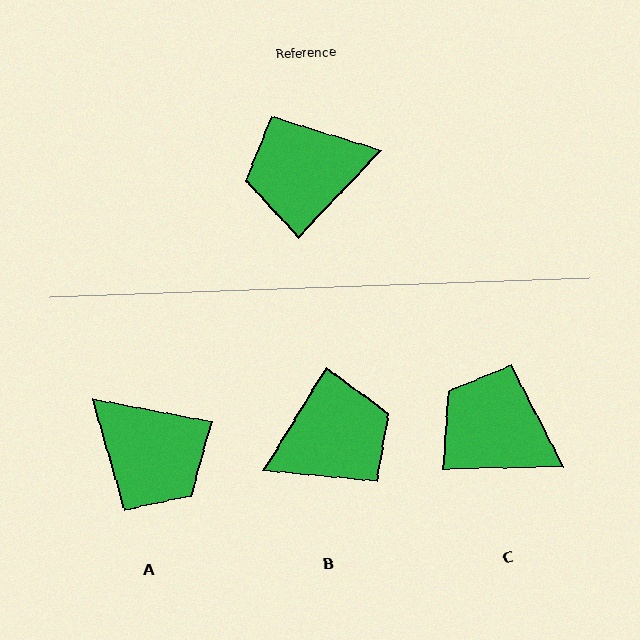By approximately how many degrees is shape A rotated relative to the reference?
Approximately 123 degrees counter-clockwise.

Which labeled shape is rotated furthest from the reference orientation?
B, about 169 degrees away.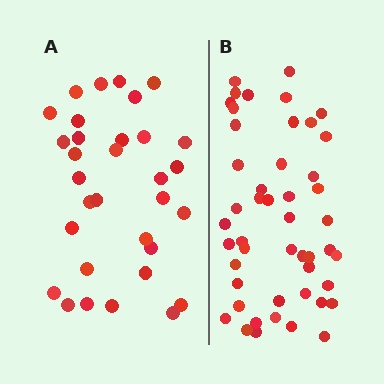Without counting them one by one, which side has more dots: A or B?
Region B (the right region) has more dots.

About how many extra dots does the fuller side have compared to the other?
Region B has approximately 15 more dots than region A.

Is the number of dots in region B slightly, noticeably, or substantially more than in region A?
Region B has substantially more. The ratio is roughly 1.5 to 1.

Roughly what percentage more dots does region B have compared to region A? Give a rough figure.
About 50% more.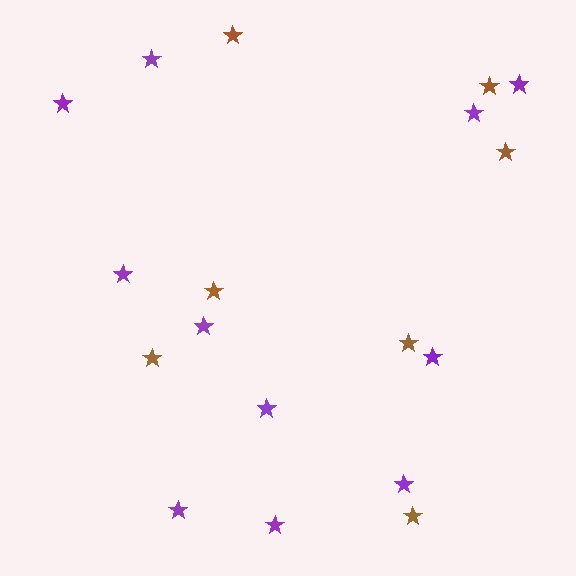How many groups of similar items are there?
There are 2 groups: one group of purple stars (11) and one group of brown stars (7).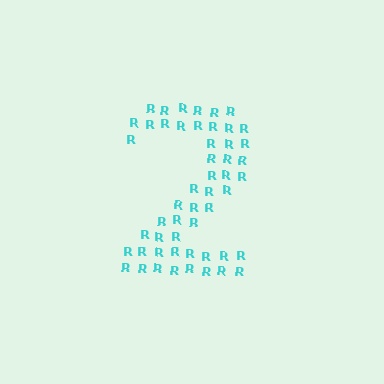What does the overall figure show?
The overall figure shows the digit 2.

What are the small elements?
The small elements are letter R's.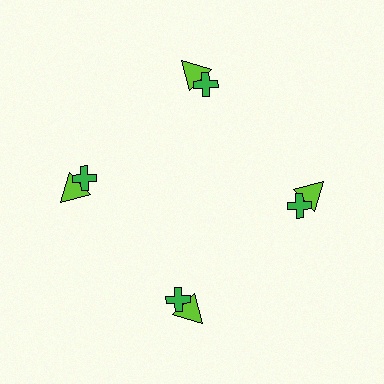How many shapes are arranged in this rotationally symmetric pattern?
There are 8 shapes, arranged in 4 groups of 2.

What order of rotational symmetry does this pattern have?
This pattern has 4-fold rotational symmetry.